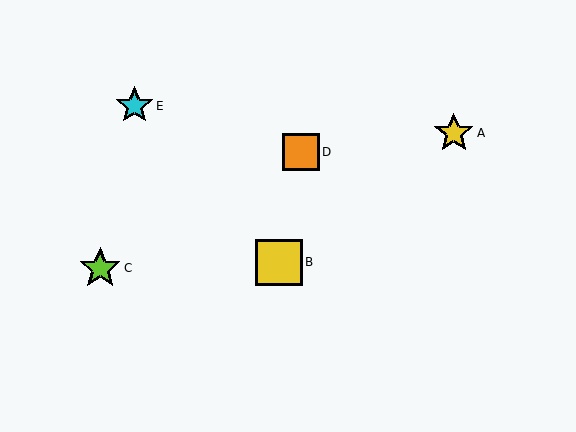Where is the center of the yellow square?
The center of the yellow square is at (279, 263).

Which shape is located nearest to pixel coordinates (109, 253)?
The lime star (labeled C) at (100, 268) is nearest to that location.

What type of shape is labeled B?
Shape B is a yellow square.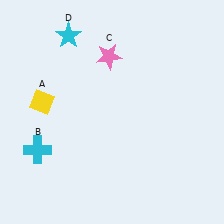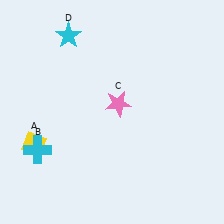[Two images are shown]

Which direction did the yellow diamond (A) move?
The yellow diamond (A) moved down.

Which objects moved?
The objects that moved are: the yellow diamond (A), the pink star (C).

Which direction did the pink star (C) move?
The pink star (C) moved down.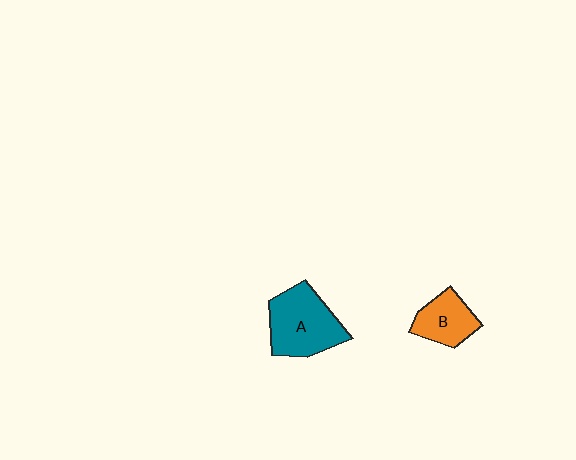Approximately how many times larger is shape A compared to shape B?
Approximately 1.6 times.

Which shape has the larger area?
Shape A (teal).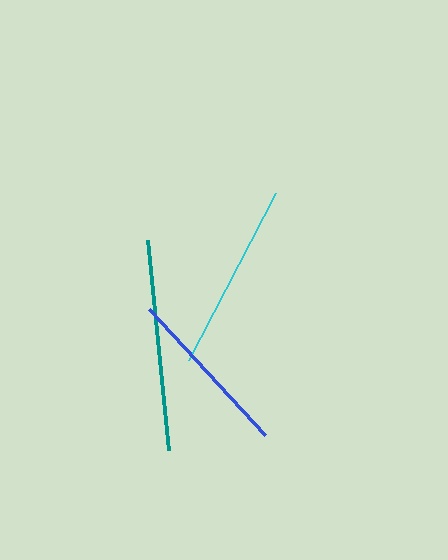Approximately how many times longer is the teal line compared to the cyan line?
The teal line is approximately 1.1 times the length of the cyan line.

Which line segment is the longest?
The teal line is the longest at approximately 211 pixels.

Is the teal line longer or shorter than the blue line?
The teal line is longer than the blue line.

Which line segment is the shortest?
The blue line is the shortest at approximately 171 pixels.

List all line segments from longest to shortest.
From longest to shortest: teal, cyan, blue.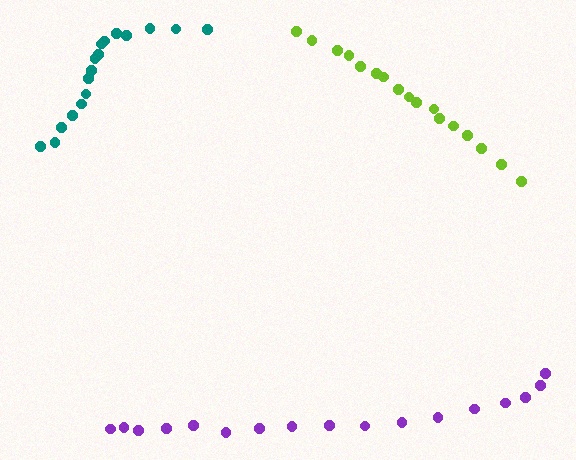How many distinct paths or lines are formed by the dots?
There are 3 distinct paths.